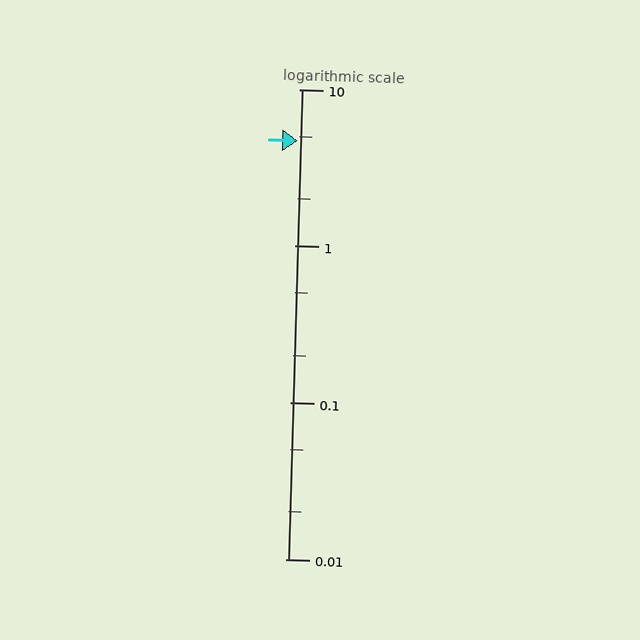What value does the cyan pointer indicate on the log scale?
The pointer indicates approximately 4.7.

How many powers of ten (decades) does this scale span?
The scale spans 3 decades, from 0.01 to 10.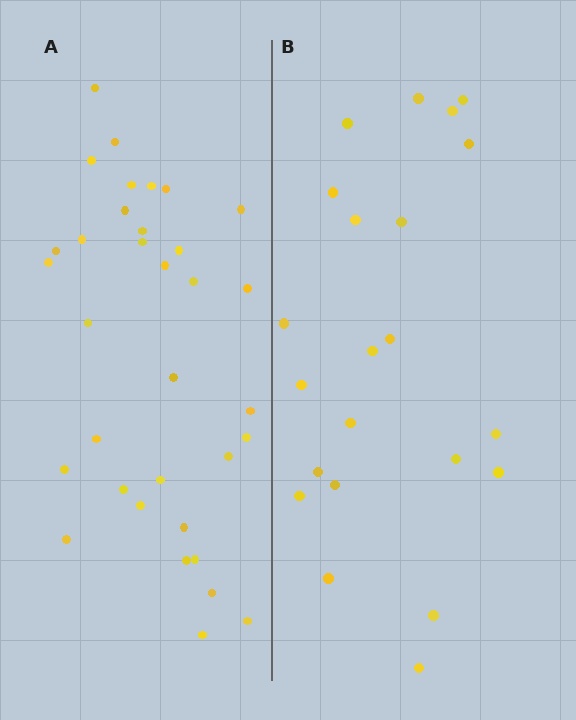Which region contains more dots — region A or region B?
Region A (the left region) has more dots.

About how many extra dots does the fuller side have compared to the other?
Region A has roughly 12 or so more dots than region B.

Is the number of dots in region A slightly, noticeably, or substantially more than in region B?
Region A has substantially more. The ratio is roughly 1.5 to 1.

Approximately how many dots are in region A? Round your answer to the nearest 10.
About 30 dots. (The exact count is 34, which rounds to 30.)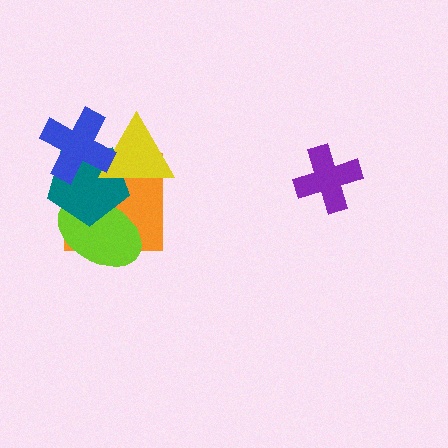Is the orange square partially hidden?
Yes, it is partially covered by another shape.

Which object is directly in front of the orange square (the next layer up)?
The lime ellipse is directly in front of the orange square.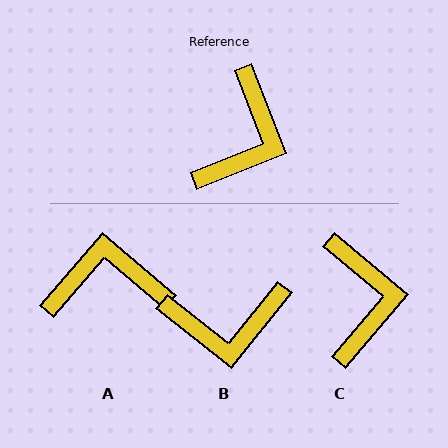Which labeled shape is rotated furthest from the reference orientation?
A, about 118 degrees away.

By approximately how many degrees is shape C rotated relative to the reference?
Approximately 28 degrees counter-clockwise.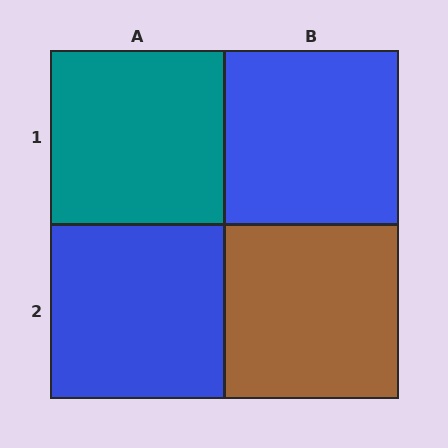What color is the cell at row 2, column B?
Brown.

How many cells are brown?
1 cell is brown.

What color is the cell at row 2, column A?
Blue.